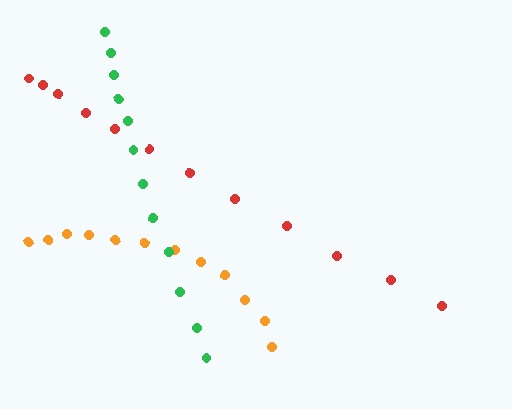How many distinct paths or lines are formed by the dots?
There are 3 distinct paths.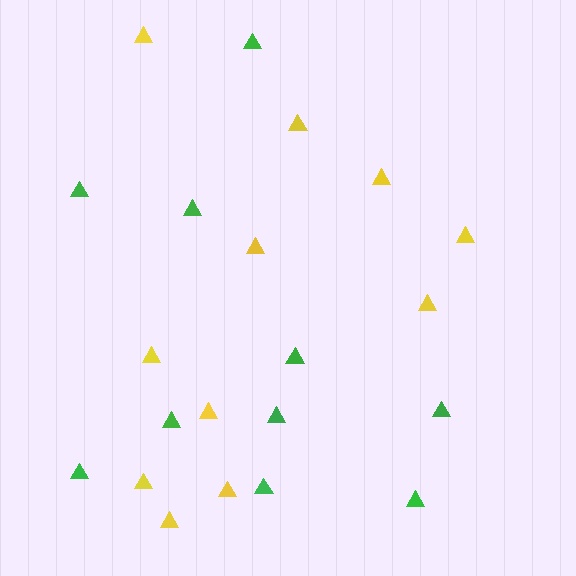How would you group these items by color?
There are 2 groups: one group of green triangles (10) and one group of yellow triangles (11).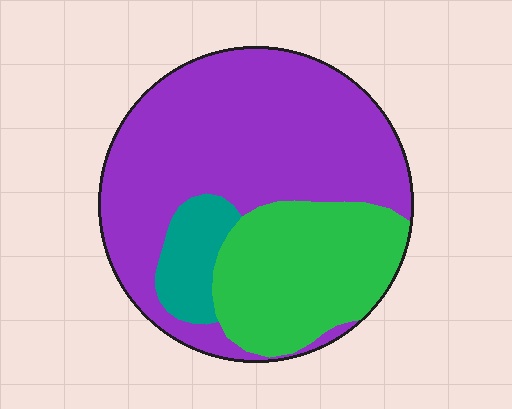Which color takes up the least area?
Teal, at roughly 10%.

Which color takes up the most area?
Purple, at roughly 60%.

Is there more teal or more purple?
Purple.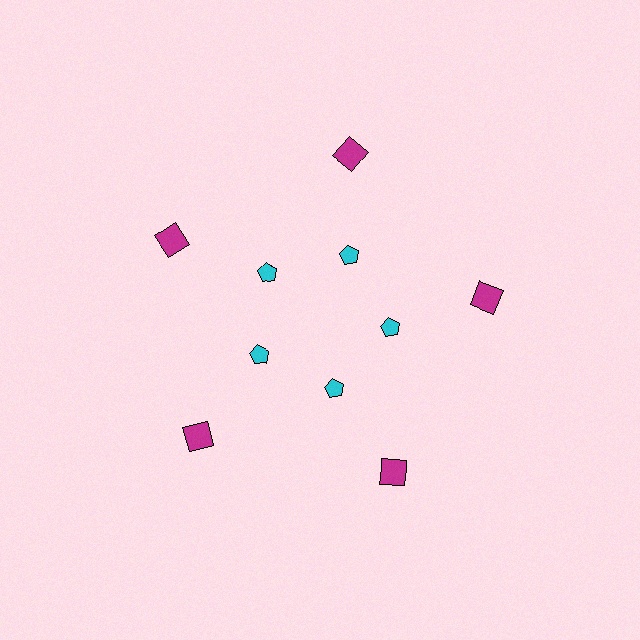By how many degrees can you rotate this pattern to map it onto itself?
The pattern maps onto itself every 72 degrees of rotation.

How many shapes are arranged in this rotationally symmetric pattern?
There are 10 shapes, arranged in 5 groups of 2.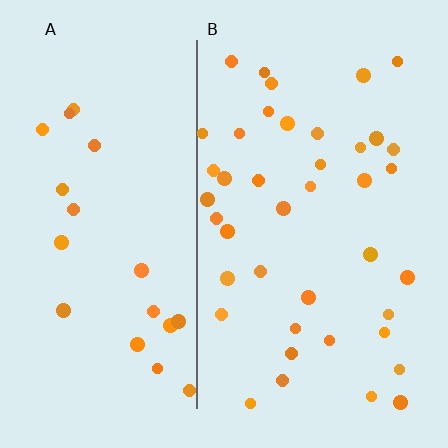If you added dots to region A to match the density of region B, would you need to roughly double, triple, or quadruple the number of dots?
Approximately double.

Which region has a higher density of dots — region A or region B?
B (the right).